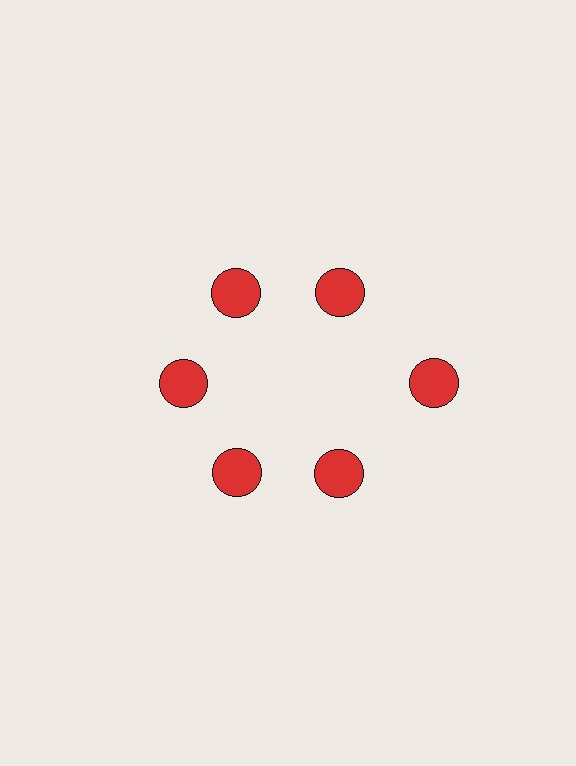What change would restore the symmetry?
The symmetry would be restored by moving it inward, back onto the ring so that all 6 circles sit at equal angles and equal distance from the center.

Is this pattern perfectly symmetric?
No. The 6 red circles are arranged in a ring, but one element near the 3 o'clock position is pushed outward from the center, breaking the 6-fold rotational symmetry.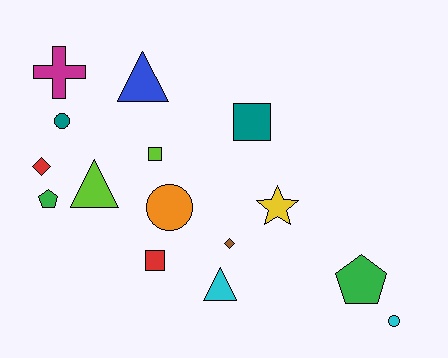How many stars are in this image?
There is 1 star.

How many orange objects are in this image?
There is 1 orange object.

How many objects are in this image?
There are 15 objects.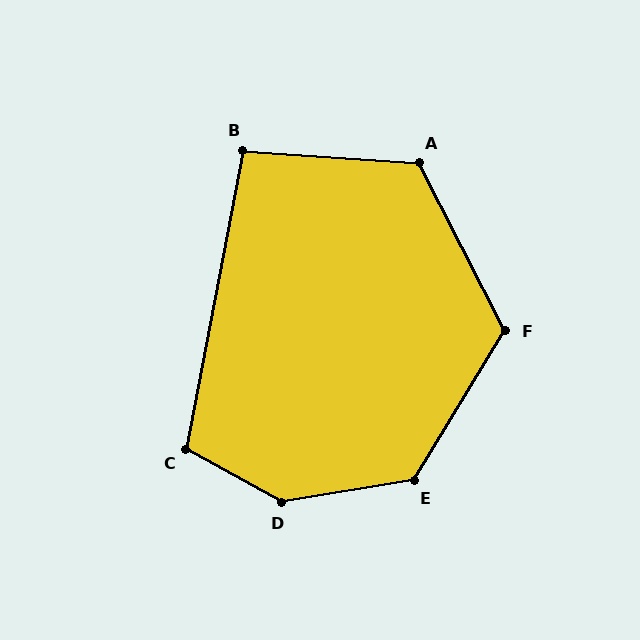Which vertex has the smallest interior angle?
B, at approximately 97 degrees.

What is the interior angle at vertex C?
Approximately 108 degrees (obtuse).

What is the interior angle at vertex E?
Approximately 131 degrees (obtuse).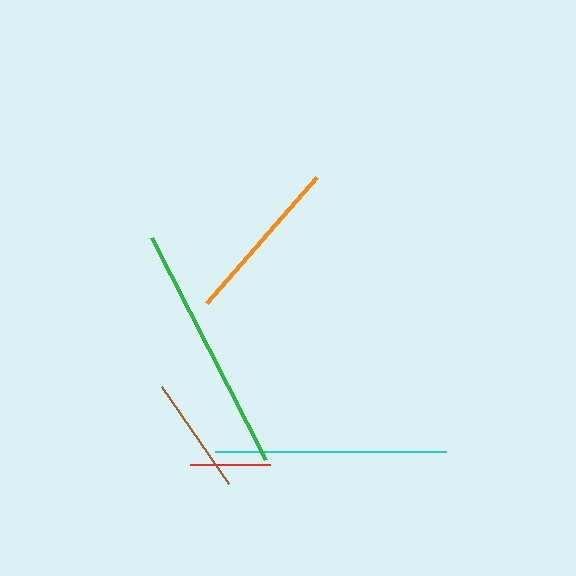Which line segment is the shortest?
The red line is the shortest at approximately 80 pixels.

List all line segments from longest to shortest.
From longest to shortest: green, cyan, orange, brown, red.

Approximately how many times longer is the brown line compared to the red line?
The brown line is approximately 1.5 times the length of the red line.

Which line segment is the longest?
The green line is the longest at approximately 250 pixels.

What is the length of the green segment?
The green segment is approximately 250 pixels long.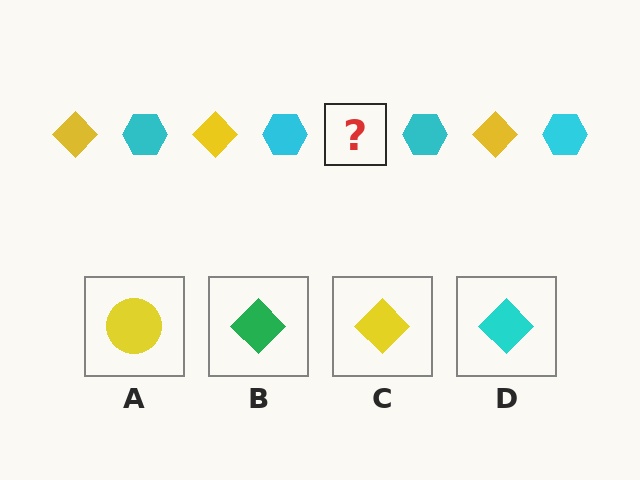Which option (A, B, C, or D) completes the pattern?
C.